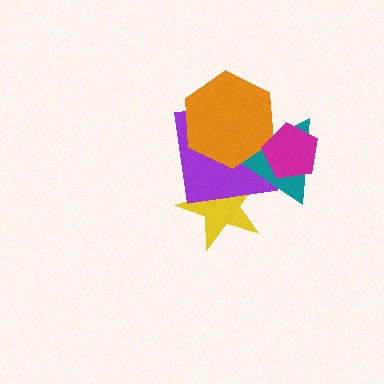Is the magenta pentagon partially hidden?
No, no other shape covers it.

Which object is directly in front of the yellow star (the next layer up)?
The purple square is directly in front of the yellow star.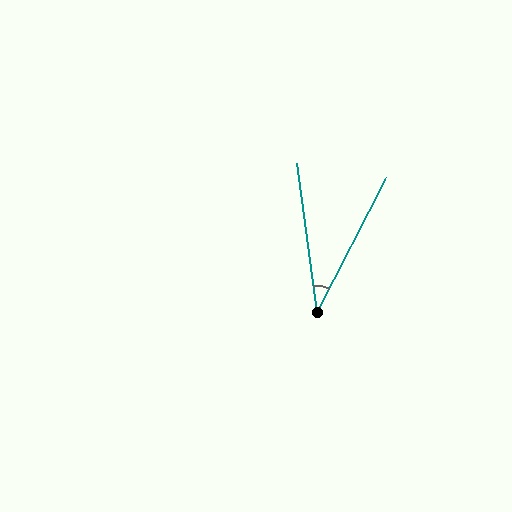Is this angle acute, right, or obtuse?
It is acute.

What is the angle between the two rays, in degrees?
Approximately 35 degrees.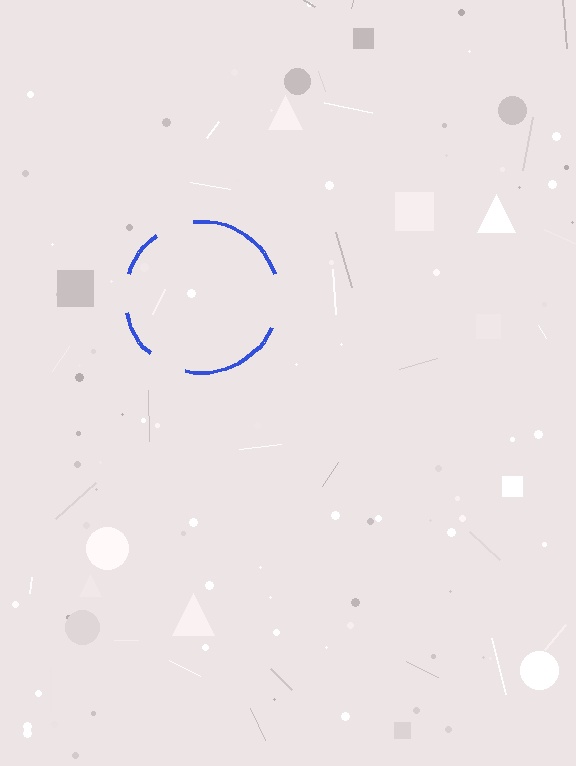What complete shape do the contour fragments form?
The contour fragments form a circle.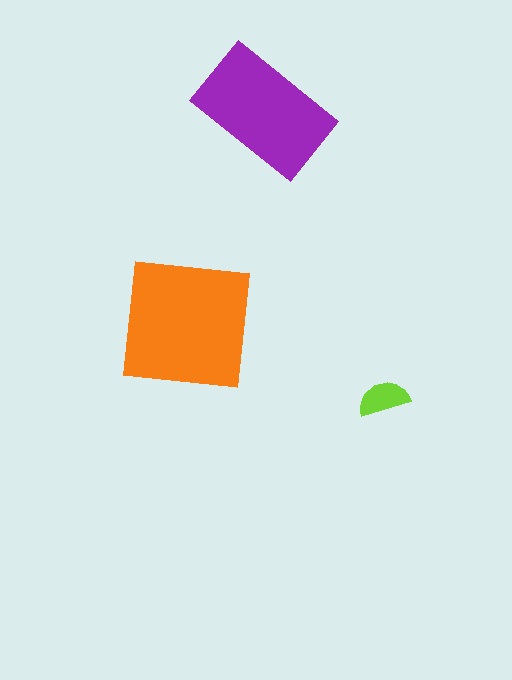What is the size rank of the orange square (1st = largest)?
1st.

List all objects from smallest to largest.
The lime semicircle, the purple rectangle, the orange square.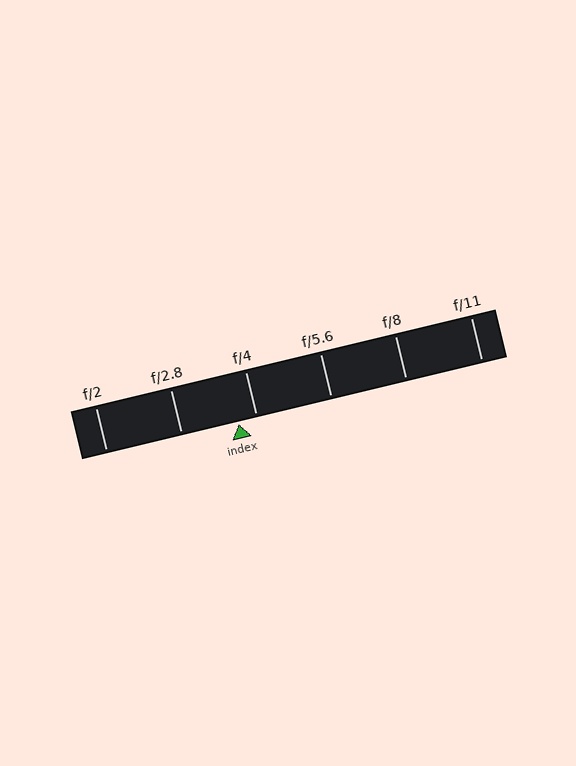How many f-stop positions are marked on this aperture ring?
There are 6 f-stop positions marked.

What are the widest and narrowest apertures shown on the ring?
The widest aperture shown is f/2 and the narrowest is f/11.